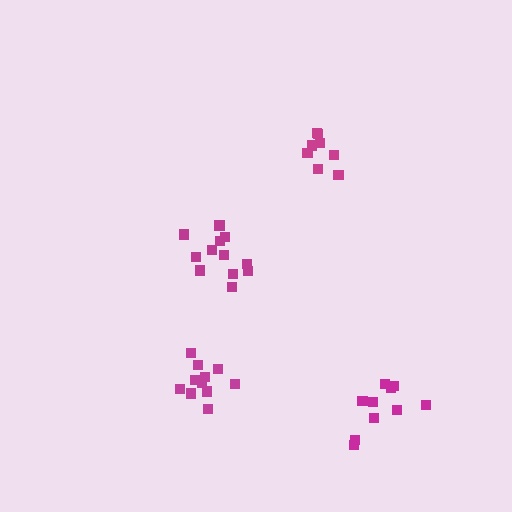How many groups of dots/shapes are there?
There are 4 groups.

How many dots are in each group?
Group 1: 8 dots, Group 2: 12 dots, Group 3: 10 dots, Group 4: 11 dots (41 total).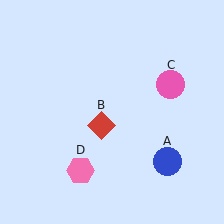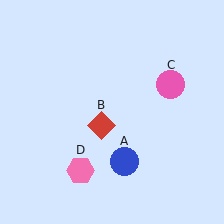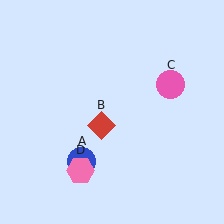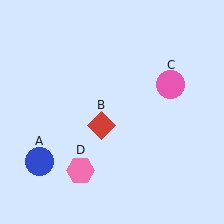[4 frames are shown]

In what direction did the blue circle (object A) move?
The blue circle (object A) moved left.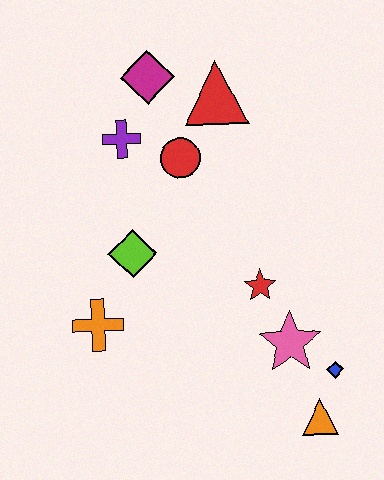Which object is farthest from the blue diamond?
The magenta diamond is farthest from the blue diamond.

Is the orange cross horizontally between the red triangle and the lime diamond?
No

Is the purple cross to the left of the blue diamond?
Yes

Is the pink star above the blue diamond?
Yes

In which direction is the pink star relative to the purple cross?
The pink star is below the purple cross.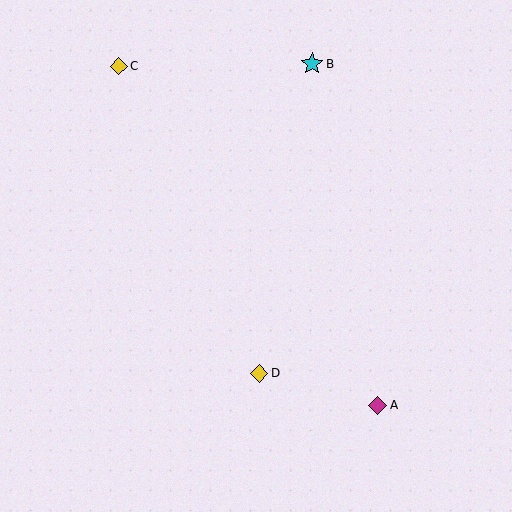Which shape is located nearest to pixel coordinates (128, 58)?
The yellow diamond (labeled C) at (119, 66) is nearest to that location.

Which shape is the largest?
The cyan star (labeled B) is the largest.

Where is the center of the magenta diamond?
The center of the magenta diamond is at (378, 405).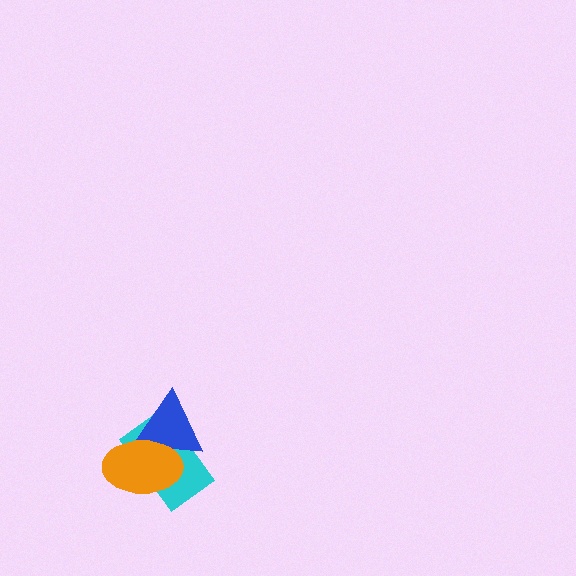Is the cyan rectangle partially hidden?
Yes, it is partially covered by another shape.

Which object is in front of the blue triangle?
The orange ellipse is in front of the blue triangle.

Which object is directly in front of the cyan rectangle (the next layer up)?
The blue triangle is directly in front of the cyan rectangle.